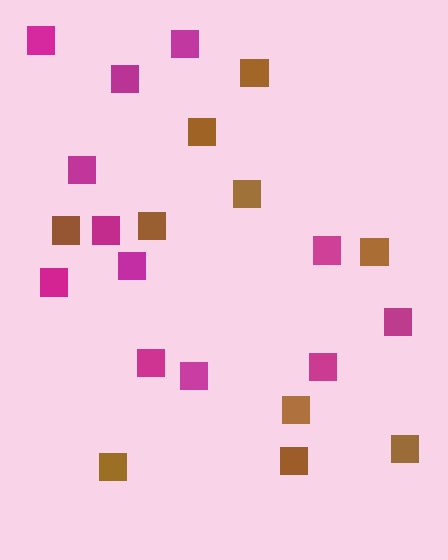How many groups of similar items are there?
There are 2 groups: one group of brown squares (10) and one group of magenta squares (12).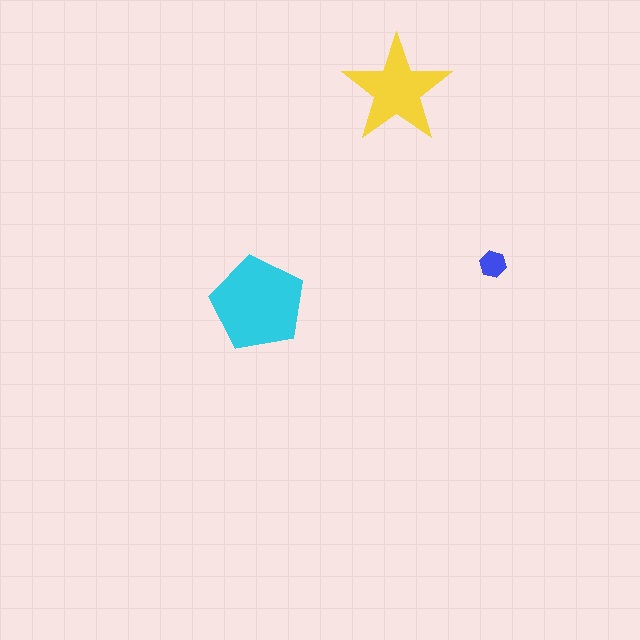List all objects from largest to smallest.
The cyan pentagon, the yellow star, the blue hexagon.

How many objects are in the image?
There are 3 objects in the image.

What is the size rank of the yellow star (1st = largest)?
2nd.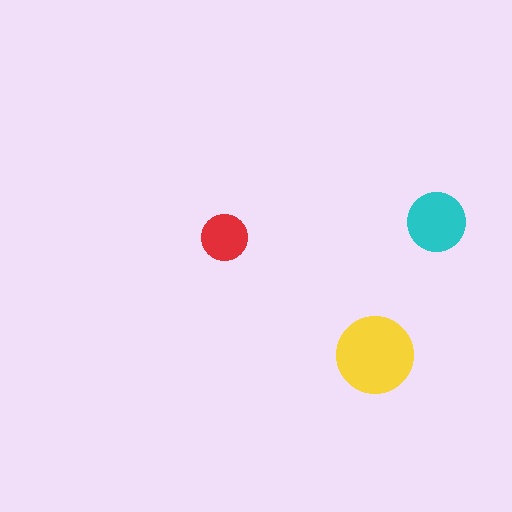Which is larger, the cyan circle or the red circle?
The cyan one.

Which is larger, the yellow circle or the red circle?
The yellow one.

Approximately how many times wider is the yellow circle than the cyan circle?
About 1.5 times wider.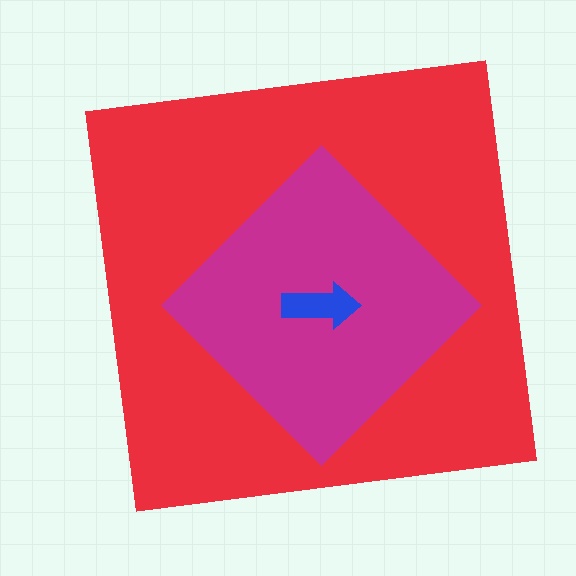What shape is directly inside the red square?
The magenta diamond.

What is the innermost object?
The blue arrow.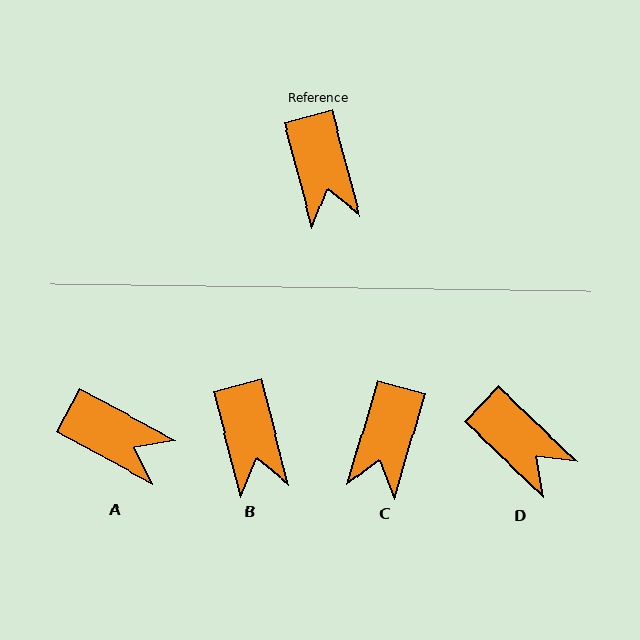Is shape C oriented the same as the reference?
No, it is off by about 31 degrees.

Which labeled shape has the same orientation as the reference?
B.